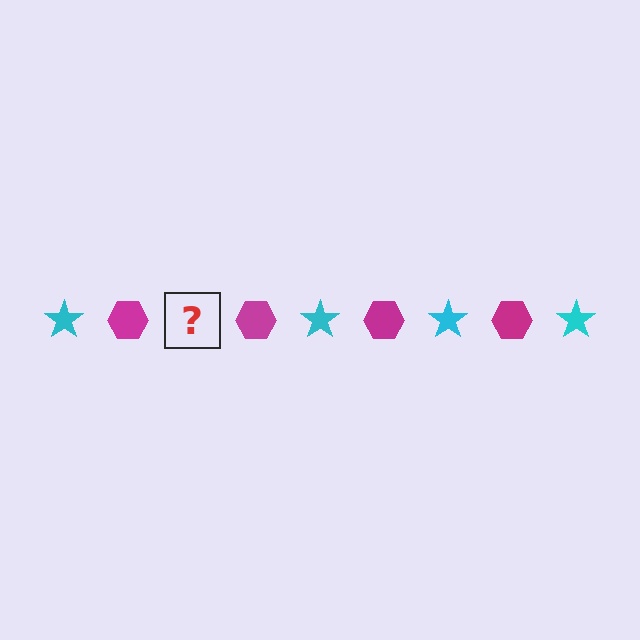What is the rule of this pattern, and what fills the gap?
The rule is that the pattern alternates between cyan star and magenta hexagon. The gap should be filled with a cyan star.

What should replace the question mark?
The question mark should be replaced with a cyan star.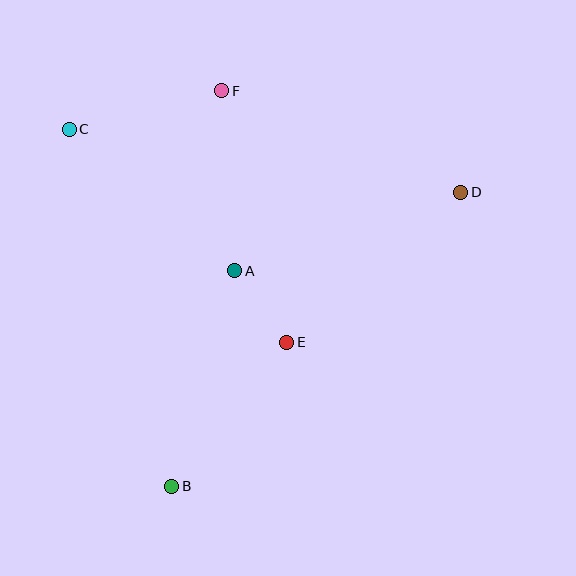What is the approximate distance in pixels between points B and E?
The distance between B and E is approximately 185 pixels.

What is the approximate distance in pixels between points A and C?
The distance between A and C is approximately 217 pixels.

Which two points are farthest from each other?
Points B and D are farthest from each other.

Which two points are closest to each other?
Points A and E are closest to each other.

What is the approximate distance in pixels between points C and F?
The distance between C and F is approximately 157 pixels.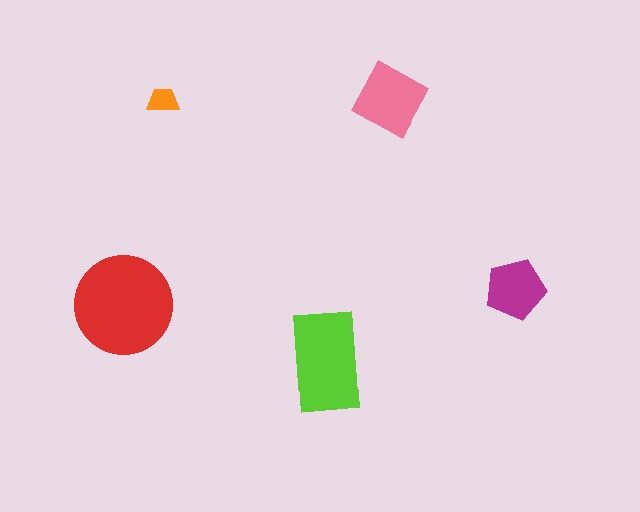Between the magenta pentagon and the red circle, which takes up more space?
The red circle.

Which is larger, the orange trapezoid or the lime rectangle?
The lime rectangle.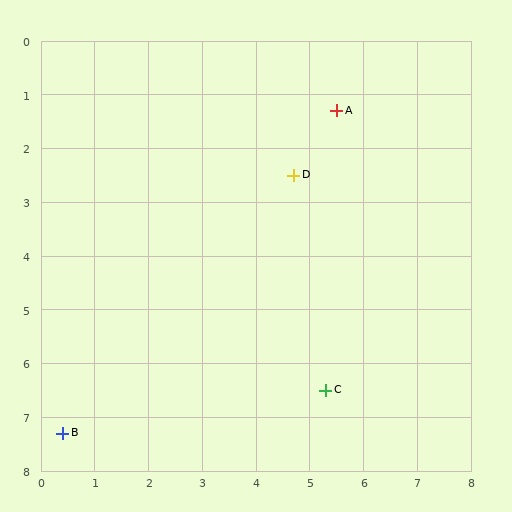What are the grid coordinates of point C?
Point C is at approximately (5.3, 6.5).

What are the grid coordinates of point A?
Point A is at approximately (5.5, 1.3).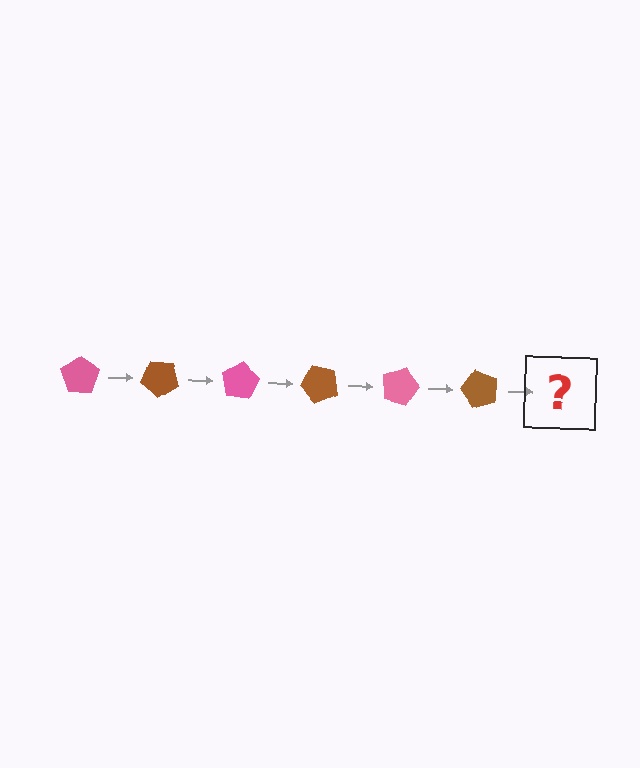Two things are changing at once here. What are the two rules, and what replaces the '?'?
The two rules are that it rotates 40 degrees each step and the color cycles through pink and brown. The '?' should be a pink pentagon, rotated 240 degrees from the start.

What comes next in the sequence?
The next element should be a pink pentagon, rotated 240 degrees from the start.